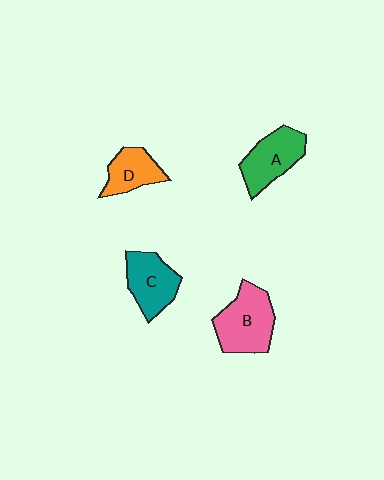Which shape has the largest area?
Shape B (pink).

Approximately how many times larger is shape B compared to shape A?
Approximately 1.2 times.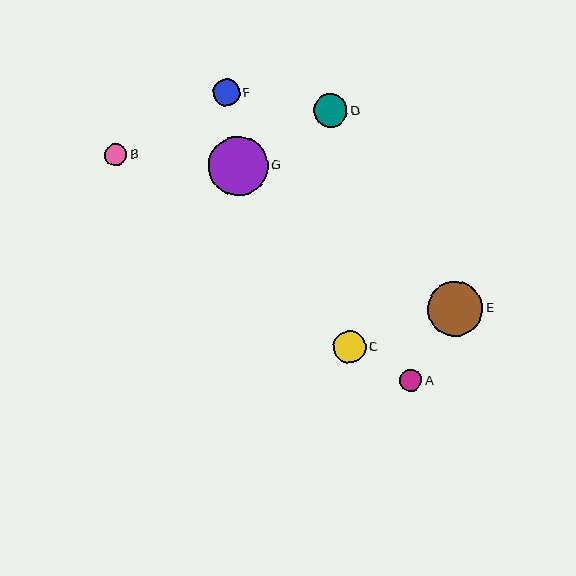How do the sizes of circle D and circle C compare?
Circle D and circle C are approximately the same size.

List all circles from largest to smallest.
From largest to smallest: G, E, D, C, F, B, A.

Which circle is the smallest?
Circle A is the smallest with a size of approximately 22 pixels.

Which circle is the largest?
Circle G is the largest with a size of approximately 59 pixels.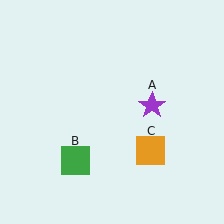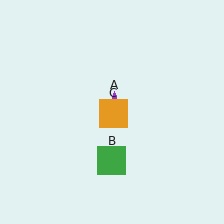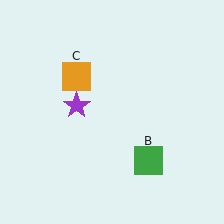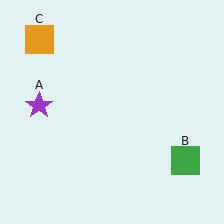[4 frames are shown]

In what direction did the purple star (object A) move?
The purple star (object A) moved left.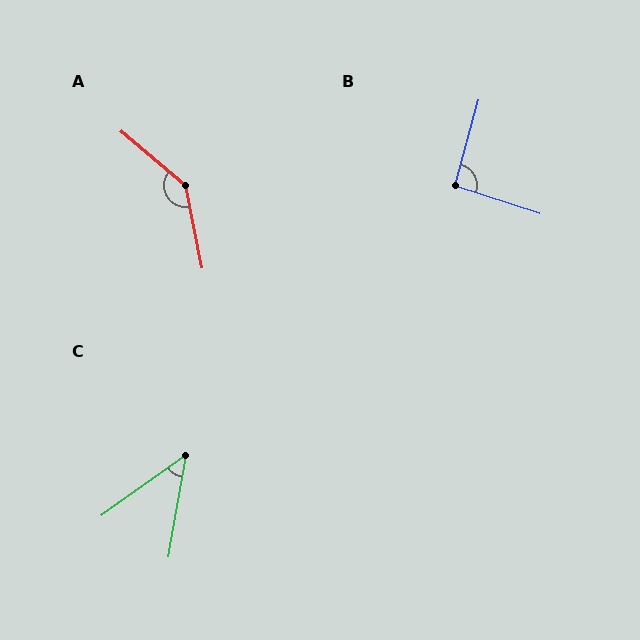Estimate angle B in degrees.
Approximately 93 degrees.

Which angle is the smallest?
C, at approximately 45 degrees.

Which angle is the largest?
A, at approximately 142 degrees.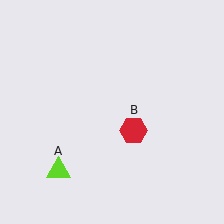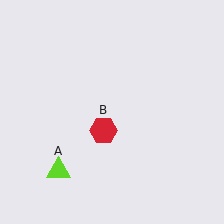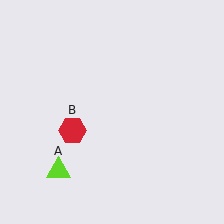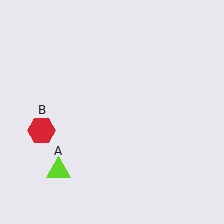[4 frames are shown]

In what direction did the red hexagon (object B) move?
The red hexagon (object B) moved left.